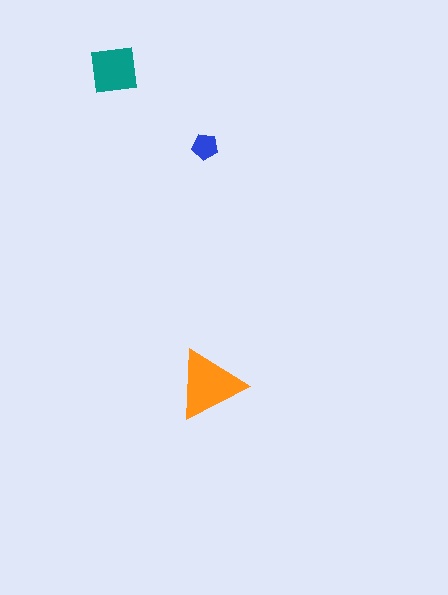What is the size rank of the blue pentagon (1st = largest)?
3rd.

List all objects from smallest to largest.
The blue pentagon, the teal square, the orange triangle.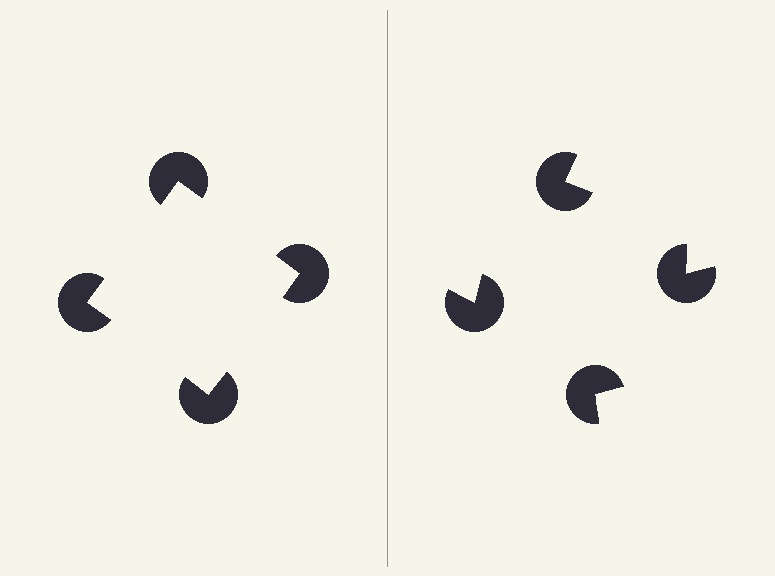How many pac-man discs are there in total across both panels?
8 — 4 on each side.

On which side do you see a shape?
An illusory square appears on the left side. On the right side the wedge cuts are rotated, so no coherent shape forms.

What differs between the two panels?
The pac-man discs are positioned identically on both sides; only the wedge orientations differ. On the left they align to a square; on the right they are misaligned.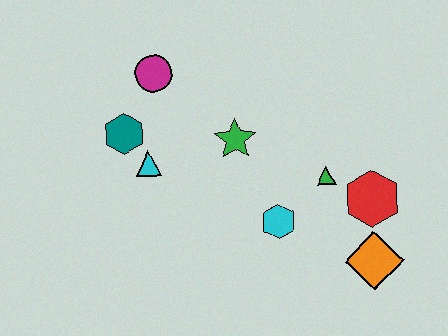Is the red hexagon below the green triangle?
Yes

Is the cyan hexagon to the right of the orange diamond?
No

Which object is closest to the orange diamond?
The red hexagon is closest to the orange diamond.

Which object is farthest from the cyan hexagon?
The magenta circle is farthest from the cyan hexagon.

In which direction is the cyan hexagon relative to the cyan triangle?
The cyan hexagon is to the right of the cyan triangle.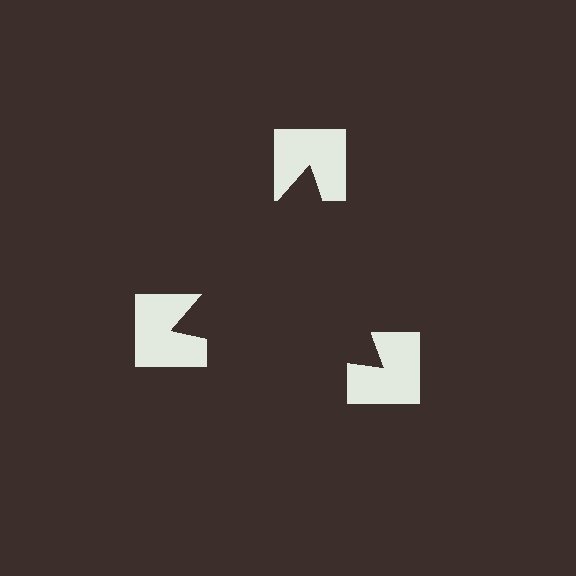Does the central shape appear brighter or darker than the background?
It typically appears slightly darker than the background, even though no actual brightness change is drawn.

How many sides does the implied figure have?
3 sides.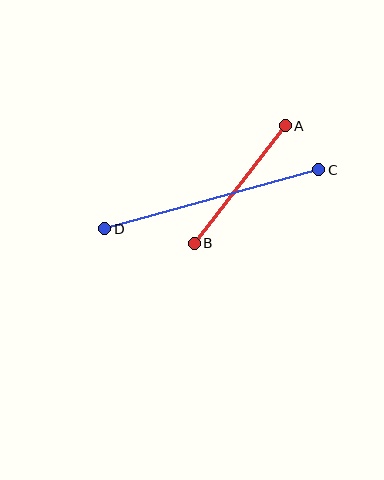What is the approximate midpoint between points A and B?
The midpoint is at approximately (240, 184) pixels.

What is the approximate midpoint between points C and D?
The midpoint is at approximately (212, 199) pixels.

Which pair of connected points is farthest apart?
Points C and D are farthest apart.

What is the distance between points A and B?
The distance is approximately 149 pixels.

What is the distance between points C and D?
The distance is approximately 222 pixels.